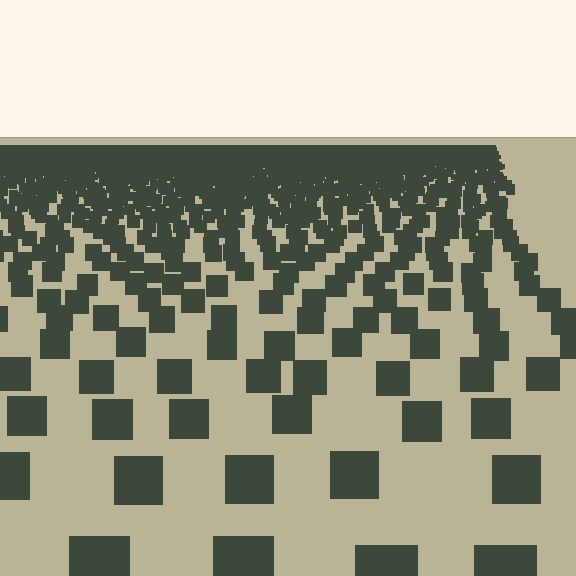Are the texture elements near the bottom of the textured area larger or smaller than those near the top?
Larger. Near the bottom, elements are closer to the viewer and appear at a bigger on-screen size.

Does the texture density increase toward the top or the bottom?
Density increases toward the top.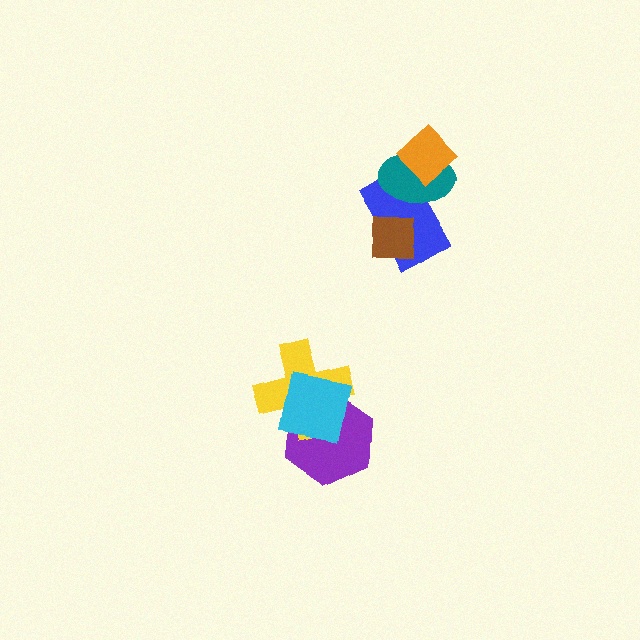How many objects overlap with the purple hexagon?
2 objects overlap with the purple hexagon.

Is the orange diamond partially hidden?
No, no other shape covers it.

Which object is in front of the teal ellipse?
The orange diamond is in front of the teal ellipse.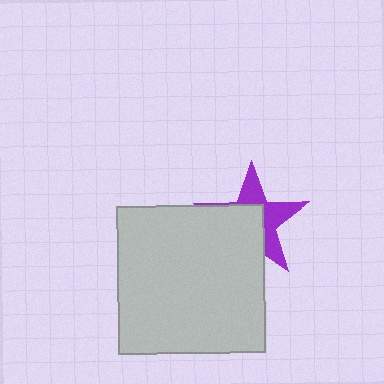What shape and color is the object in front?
The object in front is a light gray rectangle.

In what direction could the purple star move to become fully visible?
The purple star could move toward the upper-right. That would shift it out from behind the light gray rectangle entirely.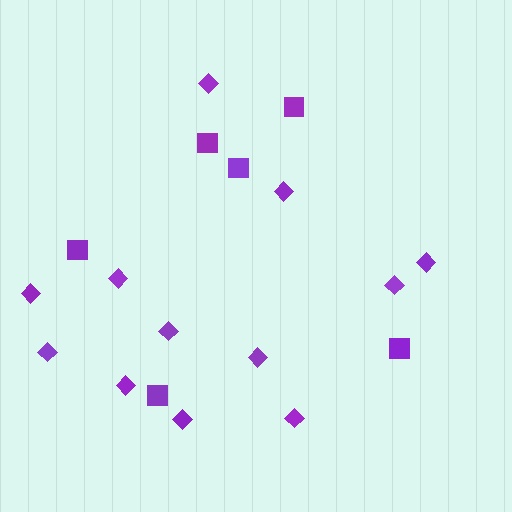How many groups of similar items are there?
There are 2 groups: one group of squares (6) and one group of diamonds (12).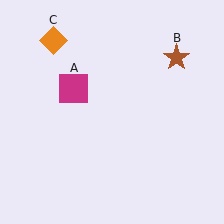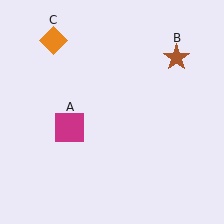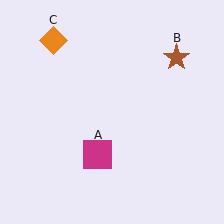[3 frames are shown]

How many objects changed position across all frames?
1 object changed position: magenta square (object A).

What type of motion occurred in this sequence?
The magenta square (object A) rotated counterclockwise around the center of the scene.